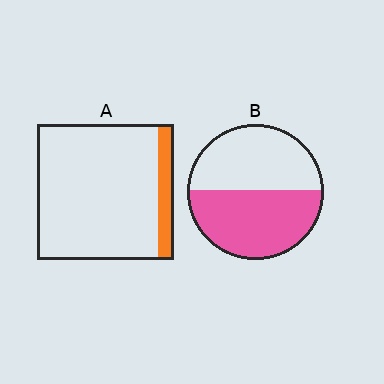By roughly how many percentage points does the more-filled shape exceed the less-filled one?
By roughly 40 percentage points (B over A).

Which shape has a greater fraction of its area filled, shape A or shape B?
Shape B.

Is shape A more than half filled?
No.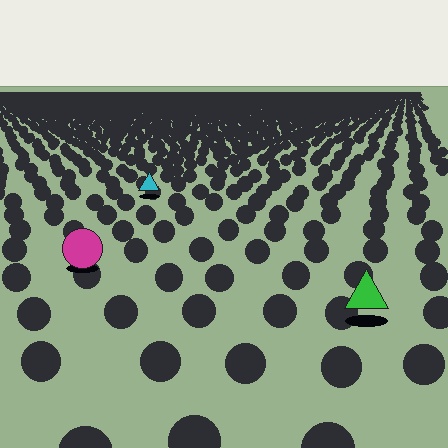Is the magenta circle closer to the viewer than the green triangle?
No. The green triangle is closer — you can tell from the texture gradient: the ground texture is coarser near it.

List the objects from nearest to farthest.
From nearest to farthest: the green triangle, the magenta circle, the cyan triangle.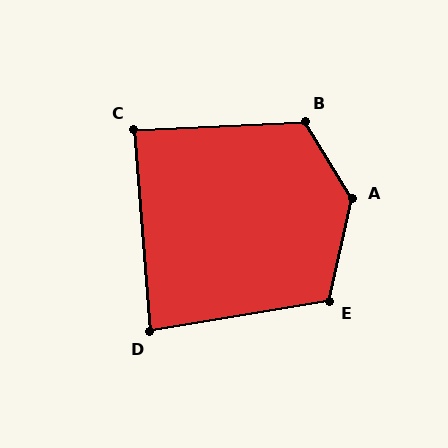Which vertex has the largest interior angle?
A, at approximately 136 degrees.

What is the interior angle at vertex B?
Approximately 119 degrees (obtuse).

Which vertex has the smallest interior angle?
D, at approximately 85 degrees.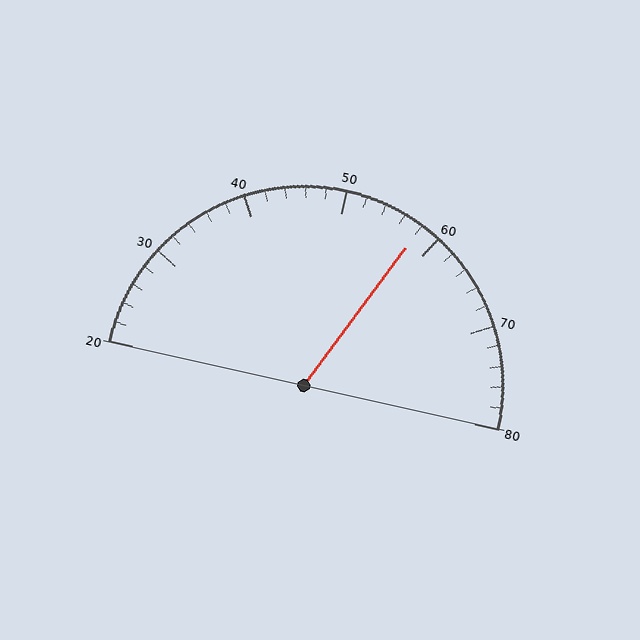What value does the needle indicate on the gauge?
The needle indicates approximately 58.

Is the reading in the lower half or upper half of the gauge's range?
The reading is in the upper half of the range (20 to 80).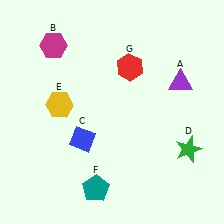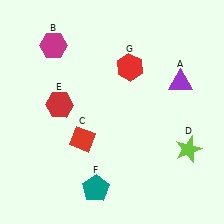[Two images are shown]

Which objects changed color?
C changed from blue to red. D changed from green to lime. E changed from yellow to red.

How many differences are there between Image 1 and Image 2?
There are 3 differences between the two images.